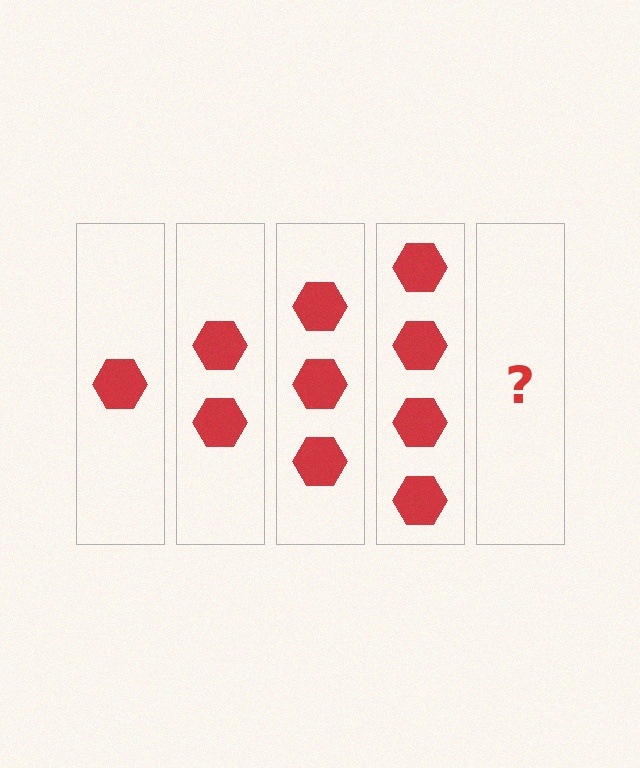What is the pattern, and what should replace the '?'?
The pattern is that each step adds one more hexagon. The '?' should be 5 hexagons.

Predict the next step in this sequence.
The next step is 5 hexagons.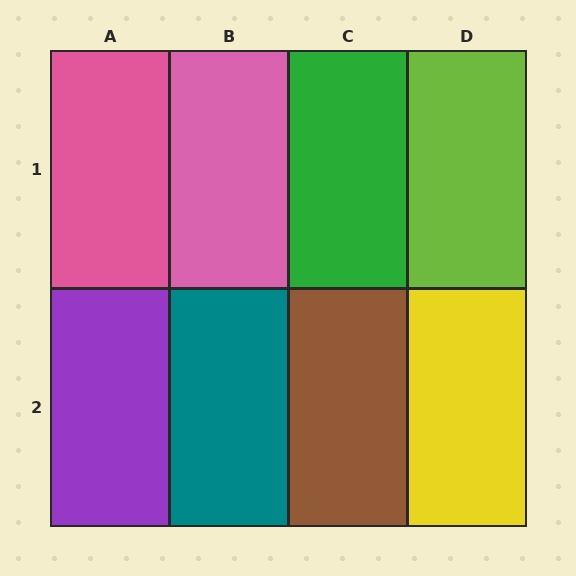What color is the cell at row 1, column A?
Pink.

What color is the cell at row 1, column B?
Pink.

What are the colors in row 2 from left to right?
Purple, teal, brown, yellow.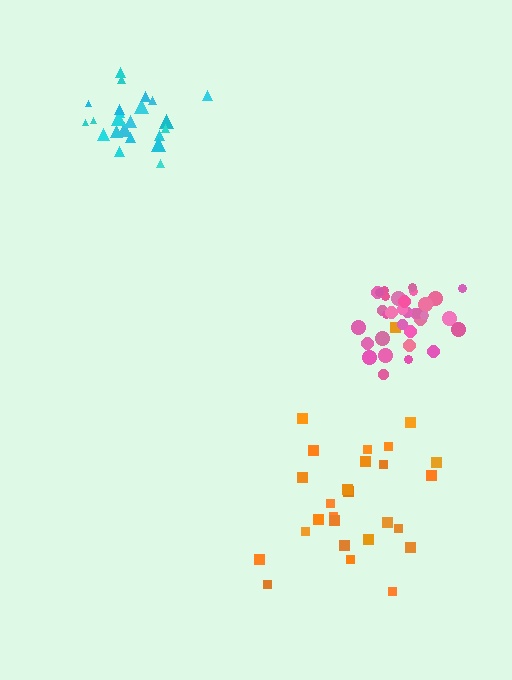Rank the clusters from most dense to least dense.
pink, cyan, orange.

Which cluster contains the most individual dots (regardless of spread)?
Pink (34).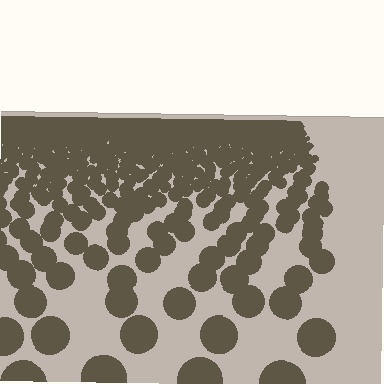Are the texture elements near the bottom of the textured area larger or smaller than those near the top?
Larger. Near the bottom, elements are closer to the viewer and appear at a bigger on-screen size.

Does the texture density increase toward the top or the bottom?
Density increases toward the top.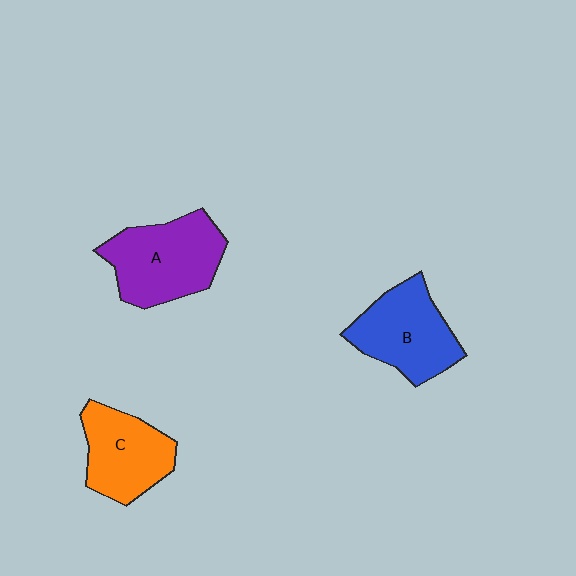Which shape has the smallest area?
Shape C (orange).